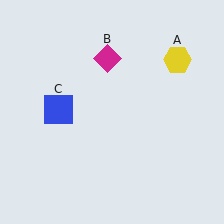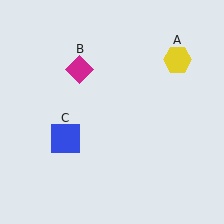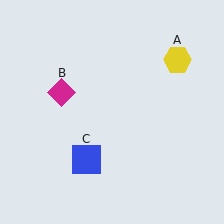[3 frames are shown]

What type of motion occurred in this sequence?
The magenta diamond (object B), blue square (object C) rotated counterclockwise around the center of the scene.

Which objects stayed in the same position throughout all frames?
Yellow hexagon (object A) remained stationary.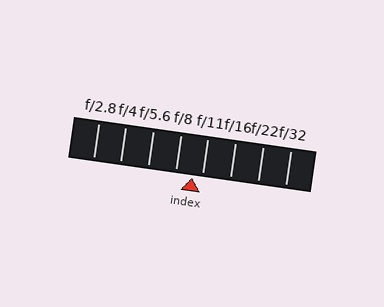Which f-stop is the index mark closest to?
The index mark is closest to f/11.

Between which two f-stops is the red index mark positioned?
The index mark is between f/8 and f/11.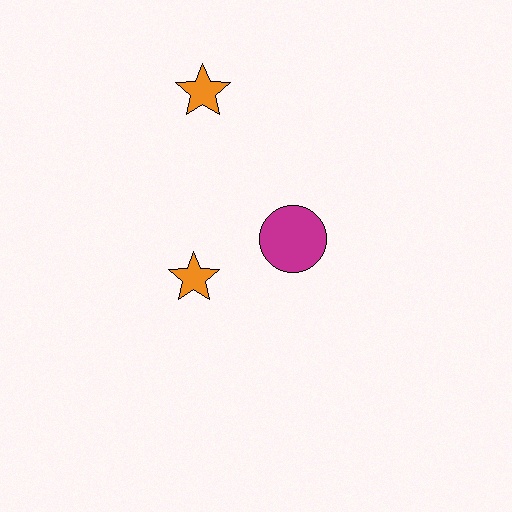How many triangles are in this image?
There are no triangles.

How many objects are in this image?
There are 3 objects.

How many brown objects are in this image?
There are no brown objects.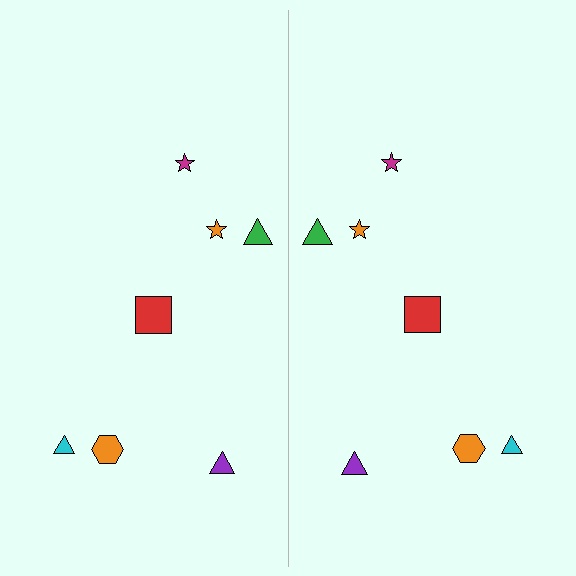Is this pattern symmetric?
Yes, this pattern has bilateral (reflection) symmetry.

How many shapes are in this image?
There are 14 shapes in this image.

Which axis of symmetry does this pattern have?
The pattern has a vertical axis of symmetry running through the center of the image.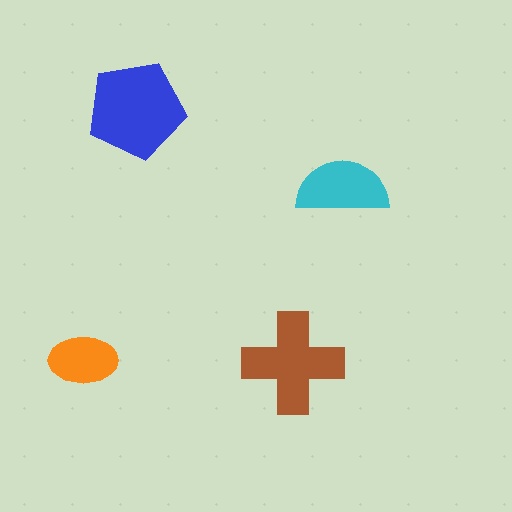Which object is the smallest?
The orange ellipse.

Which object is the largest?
The blue pentagon.